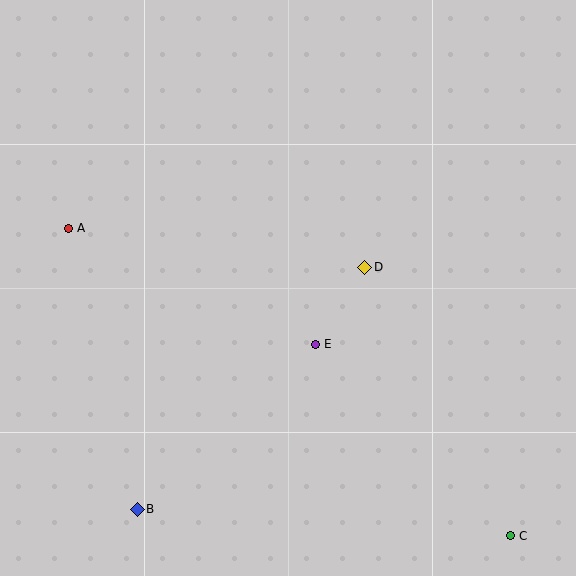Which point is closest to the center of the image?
Point E at (315, 344) is closest to the center.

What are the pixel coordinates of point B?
Point B is at (137, 509).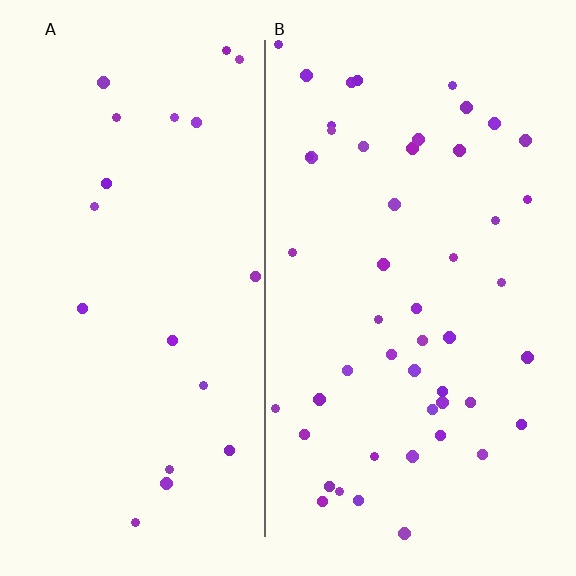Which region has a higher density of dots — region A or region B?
B (the right).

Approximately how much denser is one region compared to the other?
Approximately 2.5× — region B over region A.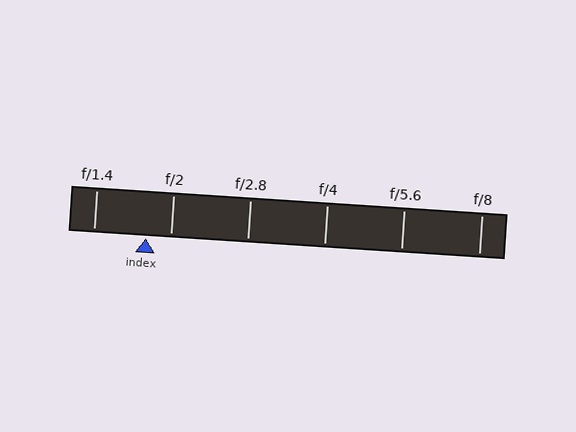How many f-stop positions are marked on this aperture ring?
There are 6 f-stop positions marked.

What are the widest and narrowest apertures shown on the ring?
The widest aperture shown is f/1.4 and the narrowest is f/8.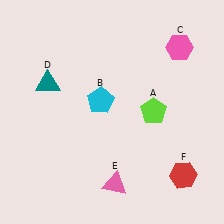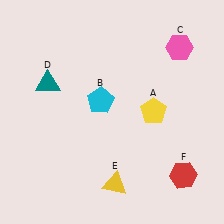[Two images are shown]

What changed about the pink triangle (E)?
In Image 1, E is pink. In Image 2, it changed to yellow.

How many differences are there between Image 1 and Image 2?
There are 2 differences between the two images.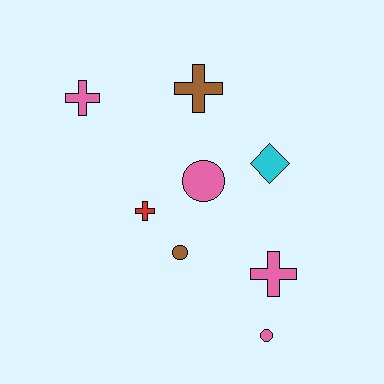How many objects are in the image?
There are 8 objects.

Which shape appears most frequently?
Cross, with 4 objects.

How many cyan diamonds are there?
There is 1 cyan diamond.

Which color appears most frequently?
Pink, with 4 objects.